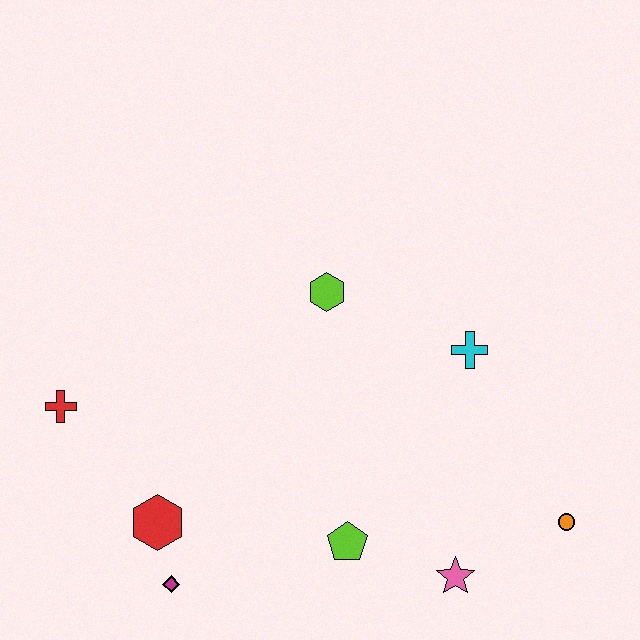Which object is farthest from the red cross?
The orange circle is farthest from the red cross.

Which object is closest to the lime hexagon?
The cyan cross is closest to the lime hexagon.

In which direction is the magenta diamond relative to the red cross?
The magenta diamond is below the red cross.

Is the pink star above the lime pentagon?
No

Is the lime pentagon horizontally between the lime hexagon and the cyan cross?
Yes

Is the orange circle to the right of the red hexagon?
Yes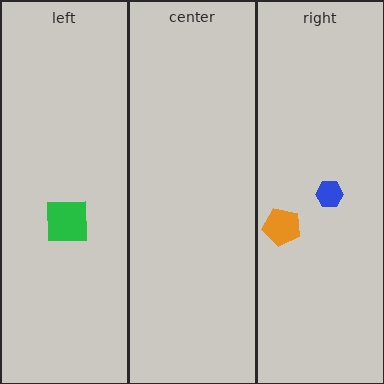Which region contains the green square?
The left region.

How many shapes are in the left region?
1.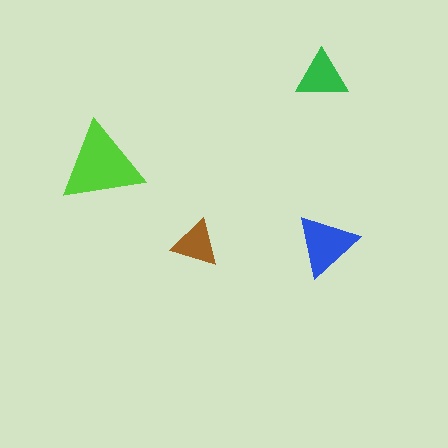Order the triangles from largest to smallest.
the lime one, the blue one, the green one, the brown one.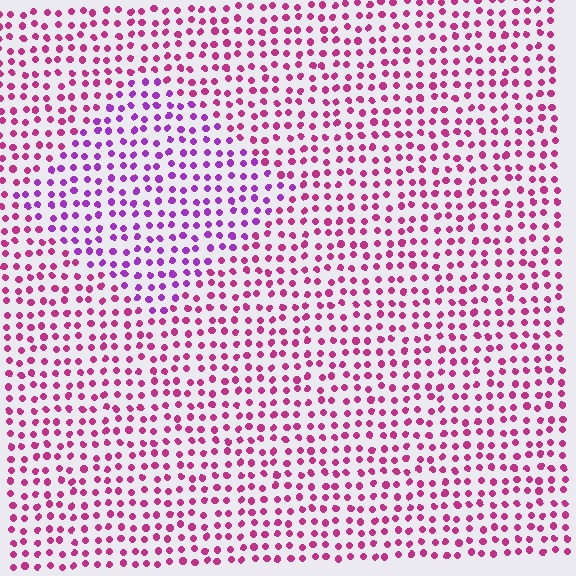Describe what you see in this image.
The image is filled with small magenta elements in a uniform arrangement. A diamond-shaped region is visible where the elements are tinted to a slightly different hue, forming a subtle color boundary.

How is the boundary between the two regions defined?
The boundary is defined purely by a slight shift in hue (about 38 degrees). Spacing, size, and orientation are identical on both sides.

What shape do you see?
I see a diamond.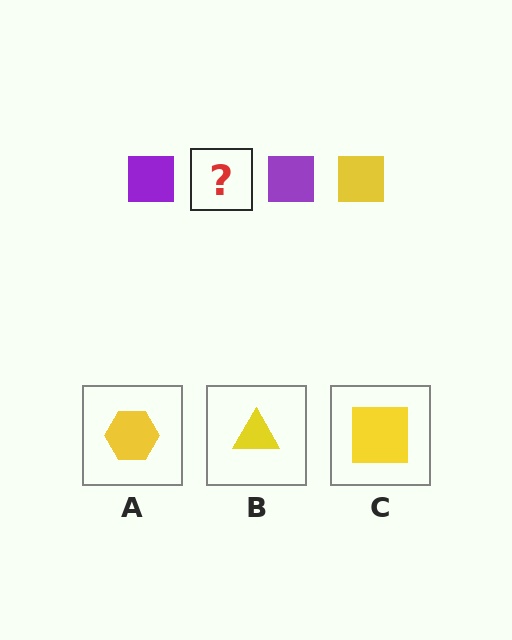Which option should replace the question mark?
Option C.